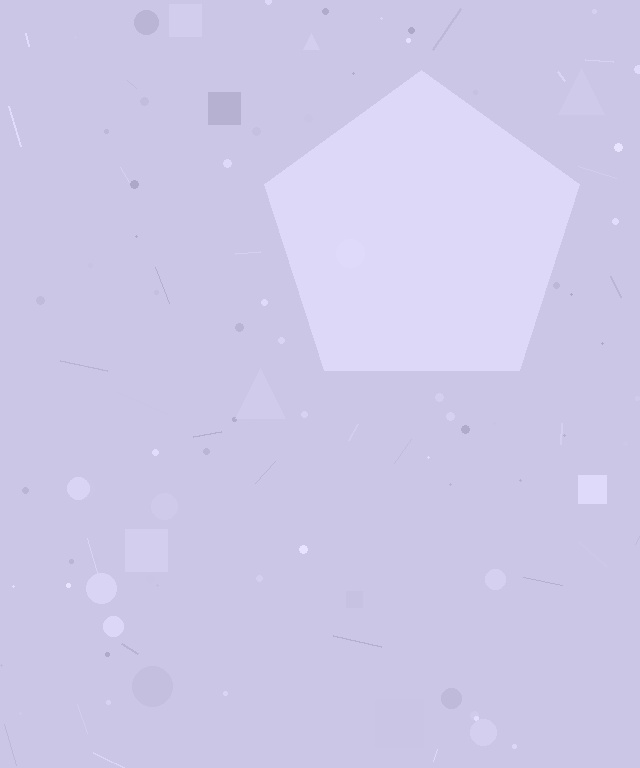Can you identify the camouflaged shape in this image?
The camouflaged shape is a pentagon.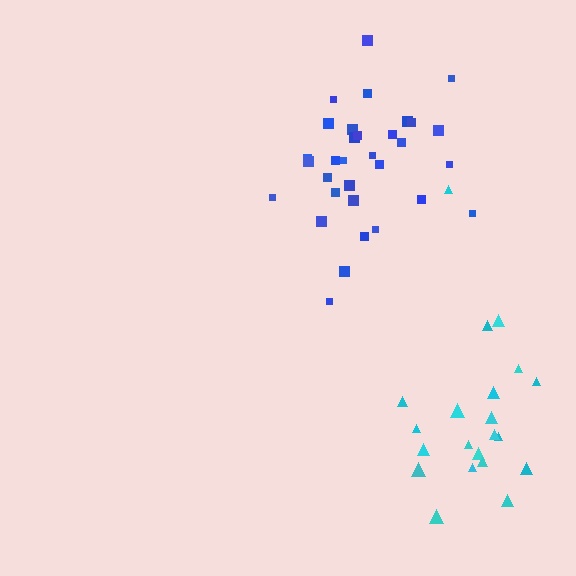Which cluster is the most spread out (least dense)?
Cyan.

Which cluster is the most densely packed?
Blue.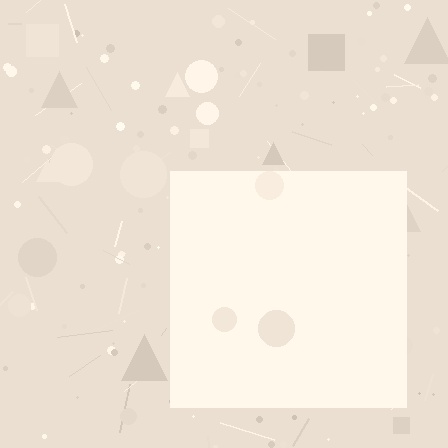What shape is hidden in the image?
A square is hidden in the image.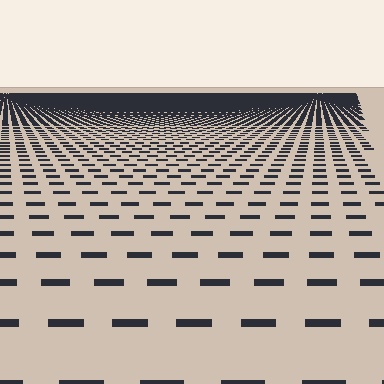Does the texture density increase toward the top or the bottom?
Density increases toward the top.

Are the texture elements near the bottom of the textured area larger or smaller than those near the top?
Larger. Near the bottom, elements are closer to the viewer and appear at a bigger on-screen size.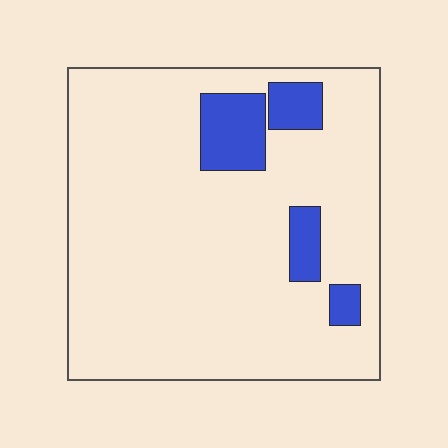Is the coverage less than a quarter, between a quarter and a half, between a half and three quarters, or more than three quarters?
Less than a quarter.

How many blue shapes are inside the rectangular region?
4.